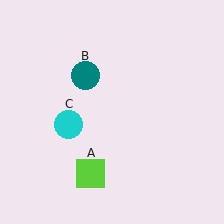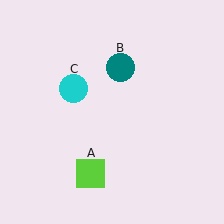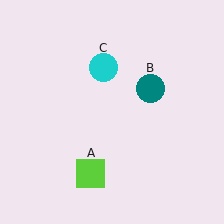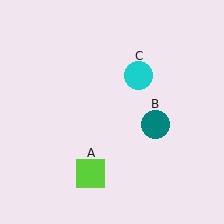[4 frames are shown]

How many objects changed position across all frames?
2 objects changed position: teal circle (object B), cyan circle (object C).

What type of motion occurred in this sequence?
The teal circle (object B), cyan circle (object C) rotated clockwise around the center of the scene.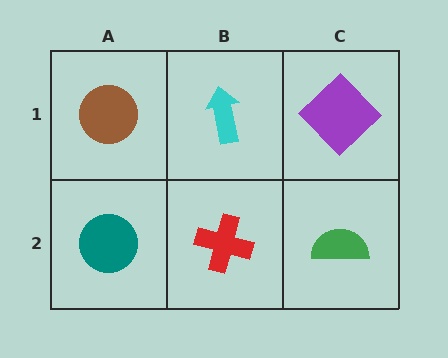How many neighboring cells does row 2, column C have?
2.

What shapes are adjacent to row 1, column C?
A green semicircle (row 2, column C), a cyan arrow (row 1, column B).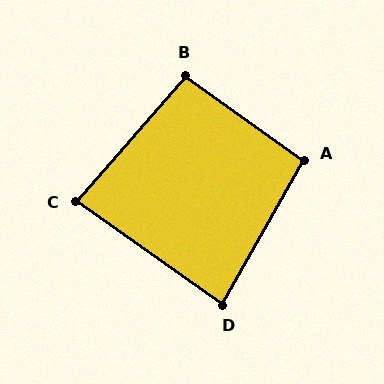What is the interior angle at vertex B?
Approximately 95 degrees (obtuse).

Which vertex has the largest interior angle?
A, at approximately 96 degrees.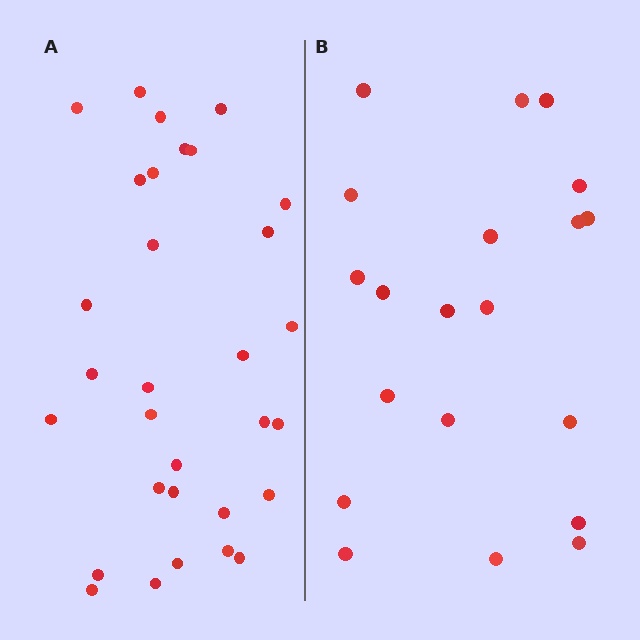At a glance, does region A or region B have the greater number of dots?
Region A (the left region) has more dots.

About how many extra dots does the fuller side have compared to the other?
Region A has roughly 12 or so more dots than region B.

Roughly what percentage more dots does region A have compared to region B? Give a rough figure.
About 55% more.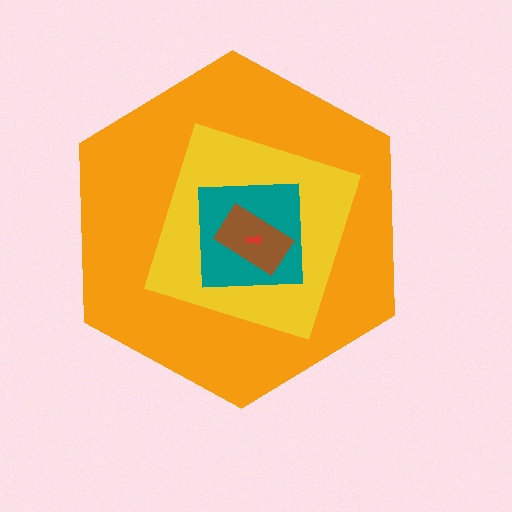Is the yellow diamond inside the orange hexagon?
Yes.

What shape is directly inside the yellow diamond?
The teal square.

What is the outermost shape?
The orange hexagon.